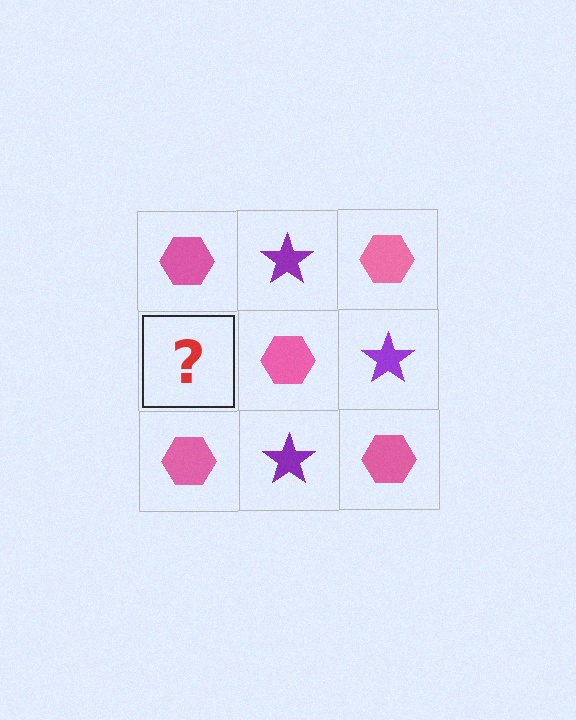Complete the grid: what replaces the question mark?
The question mark should be replaced with a purple star.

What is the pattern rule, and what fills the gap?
The rule is that it alternates pink hexagon and purple star in a checkerboard pattern. The gap should be filled with a purple star.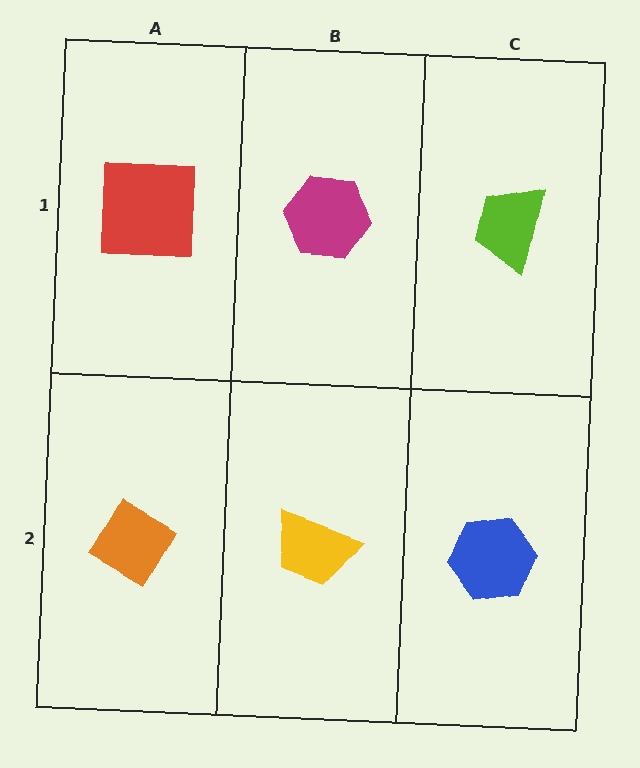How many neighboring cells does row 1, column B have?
3.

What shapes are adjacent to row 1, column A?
An orange diamond (row 2, column A), a magenta hexagon (row 1, column B).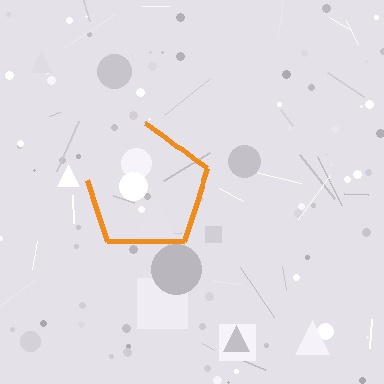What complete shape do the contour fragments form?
The contour fragments form a pentagon.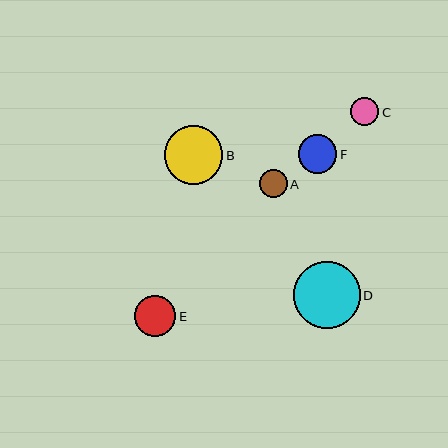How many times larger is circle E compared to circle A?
Circle E is approximately 1.5 times the size of circle A.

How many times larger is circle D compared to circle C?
Circle D is approximately 2.4 times the size of circle C.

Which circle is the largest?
Circle D is the largest with a size of approximately 67 pixels.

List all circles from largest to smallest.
From largest to smallest: D, B, E, F, A, C.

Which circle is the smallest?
Circle C is the smallest with a size of approximately 28 pixels.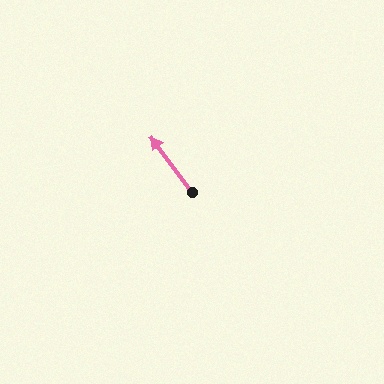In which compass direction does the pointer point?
Northwest.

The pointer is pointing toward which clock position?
Roughly 11 o'clock.